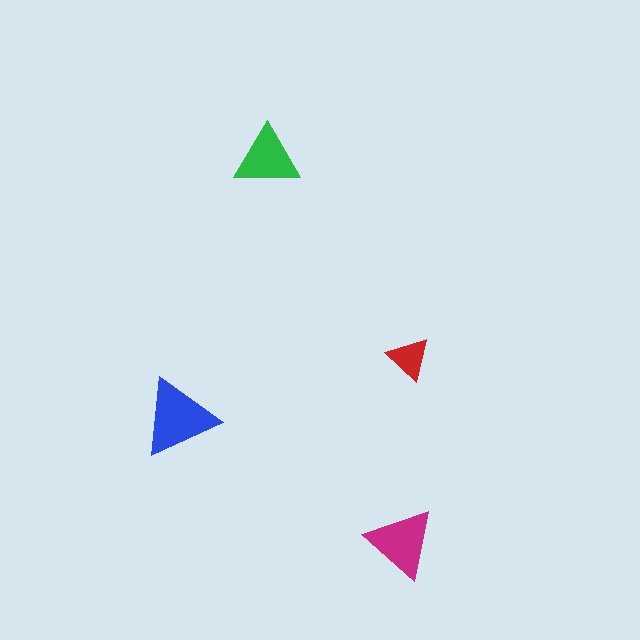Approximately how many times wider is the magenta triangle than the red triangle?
About 1.5 times wider.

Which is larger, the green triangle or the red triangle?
The green one.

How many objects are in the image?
There are 4 objects in the image.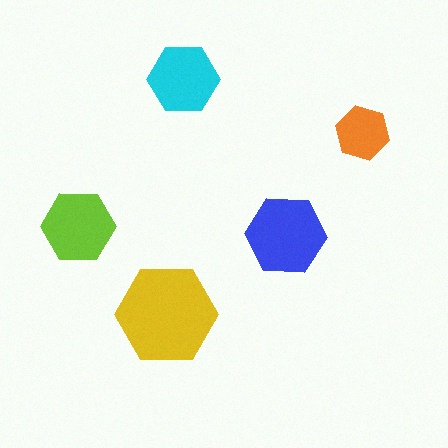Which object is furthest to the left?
The lime hexagon is leftmost.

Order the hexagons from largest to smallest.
the yellow one, the blue one, the lime one, the cyan one, the orange one.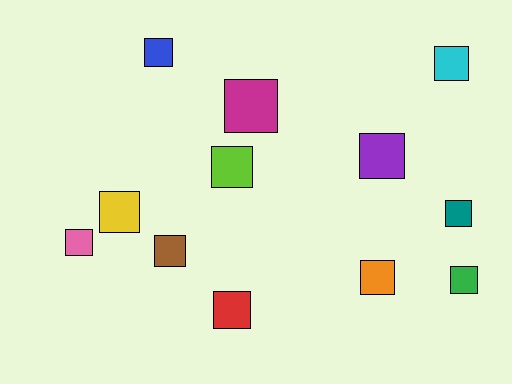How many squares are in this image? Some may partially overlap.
There are 12 squares.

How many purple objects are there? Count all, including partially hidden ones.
There is 1 purple object.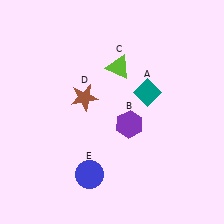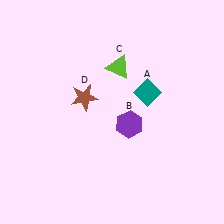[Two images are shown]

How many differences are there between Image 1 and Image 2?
There is 1 difference between the two images.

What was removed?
The blue circle (E) was removed in Image 2.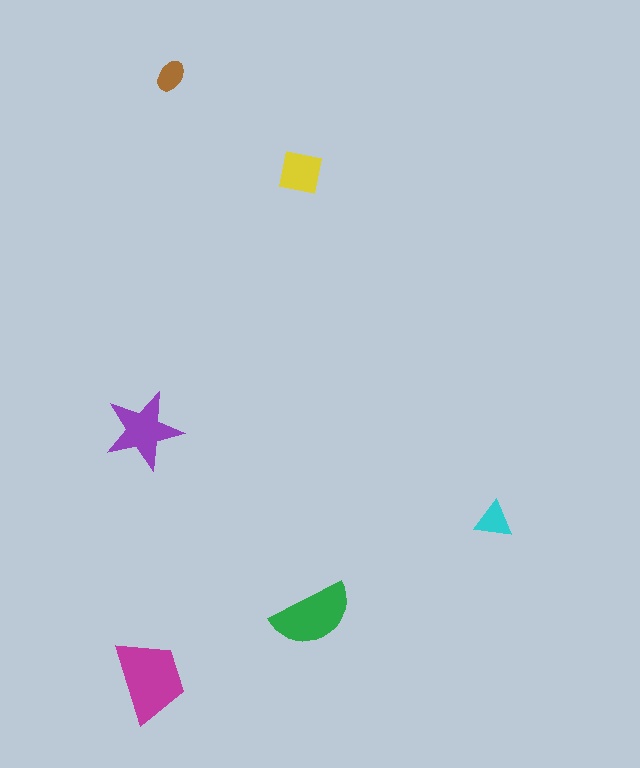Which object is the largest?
The magenta trapezoid.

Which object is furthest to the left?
The purple star is leftmost.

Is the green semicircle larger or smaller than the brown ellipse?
Larger.